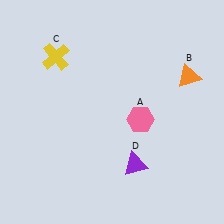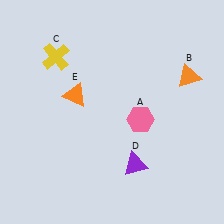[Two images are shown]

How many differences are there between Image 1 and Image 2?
There is 1 difference between the two images.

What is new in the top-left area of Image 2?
An orange triangle (E) was added in the top-left area of Image 2.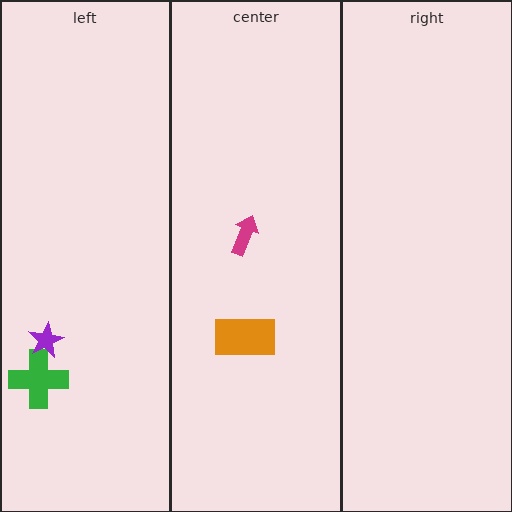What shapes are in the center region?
The magenta arrow, the orange rectangle.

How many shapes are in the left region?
2.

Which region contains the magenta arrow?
The center region.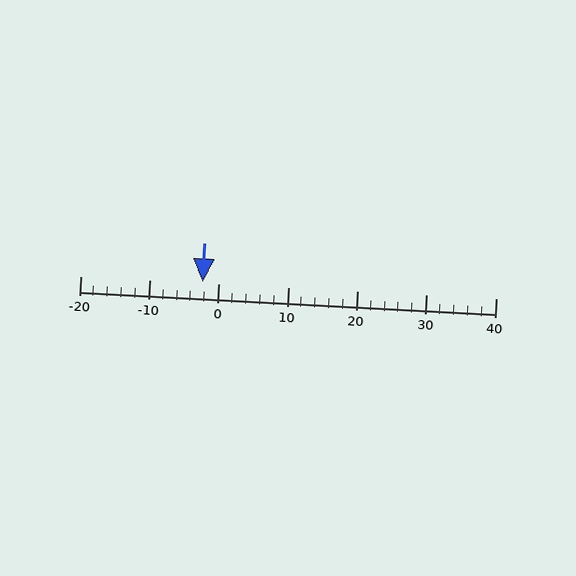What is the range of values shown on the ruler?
The ruler shows values from -20 to 40.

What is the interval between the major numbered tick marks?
The major tick marks are spaced 10 units apart.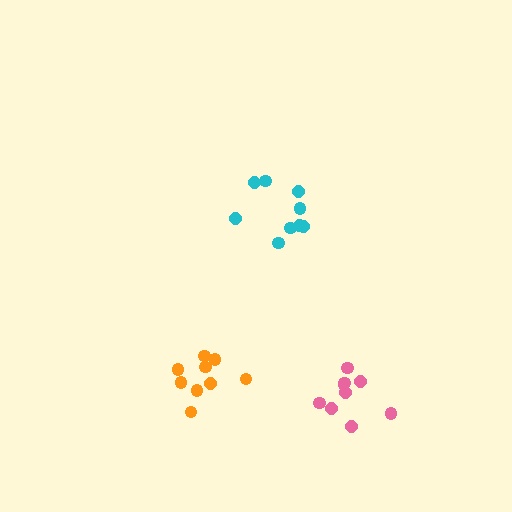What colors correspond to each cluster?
The clusters are colored: pink, cyan, orange.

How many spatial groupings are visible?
There are 3 spatial groupings.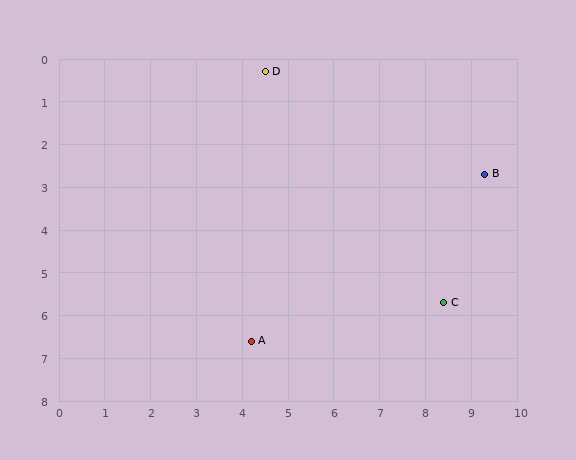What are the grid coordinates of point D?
Point D is at approximately (4.5, 0.3).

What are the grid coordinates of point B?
Point B is at approximately (9.3, 2.7).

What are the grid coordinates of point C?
Point C is at approximately (8.4, 5.7).